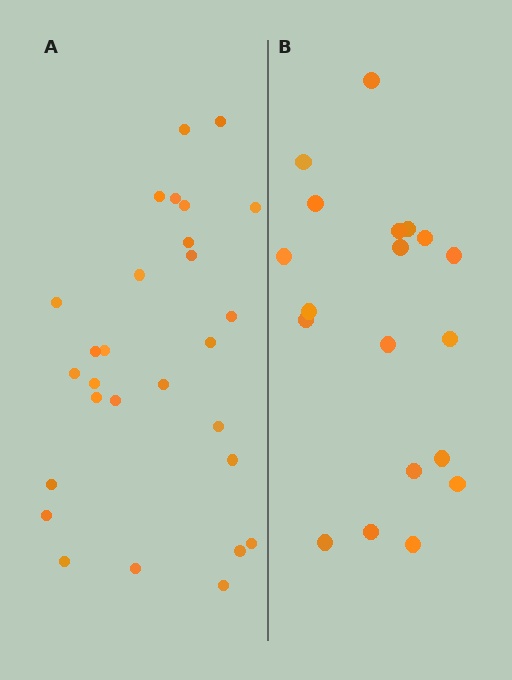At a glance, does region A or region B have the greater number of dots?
Region A (the left region) has more dots.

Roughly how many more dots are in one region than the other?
Region A has roughly 8 or so more dots than region B.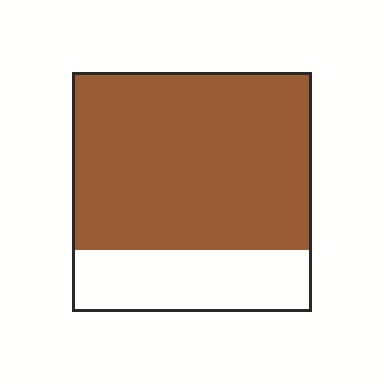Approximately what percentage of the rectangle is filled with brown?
Approximately 75%.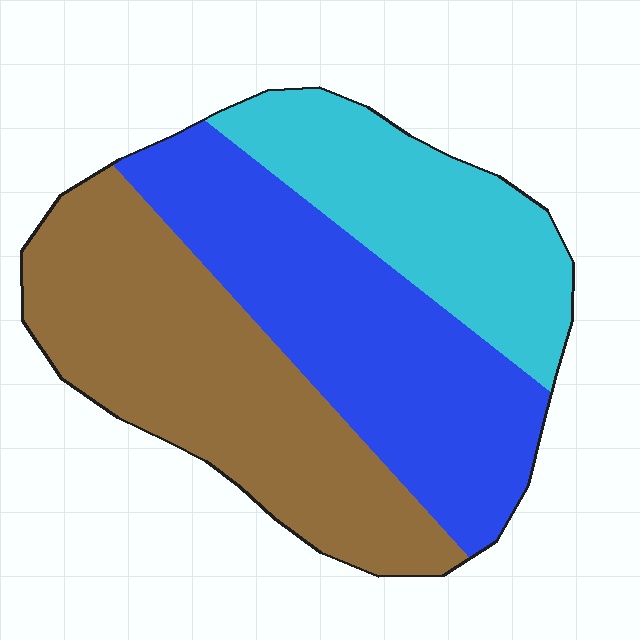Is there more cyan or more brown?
Brown.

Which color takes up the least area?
Cyan, at roughly 25%.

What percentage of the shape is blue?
Blue covers around 35% of the shape.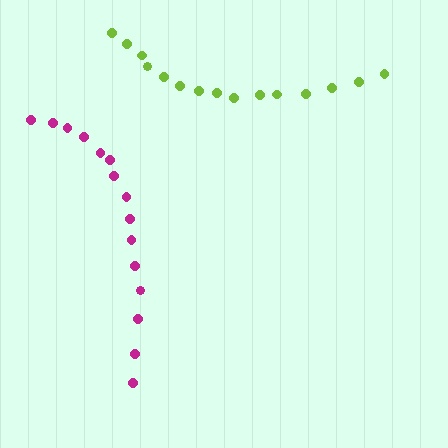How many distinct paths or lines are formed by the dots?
There are 2 distinct paths.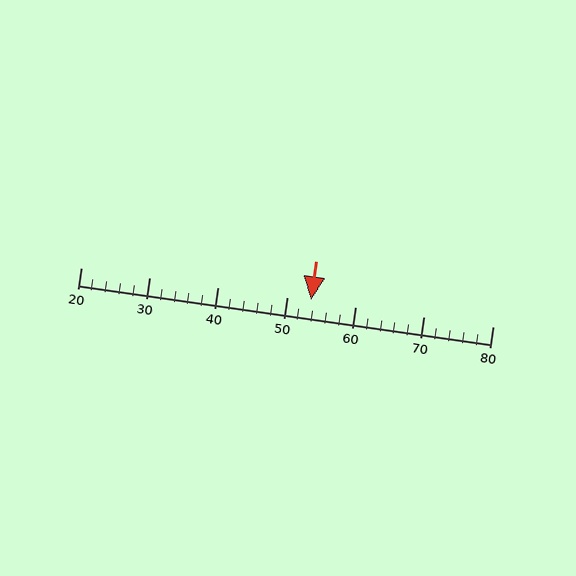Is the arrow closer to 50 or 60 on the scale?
The arrow is closer to 50.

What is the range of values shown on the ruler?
The ruler shows values from 20 to 80.